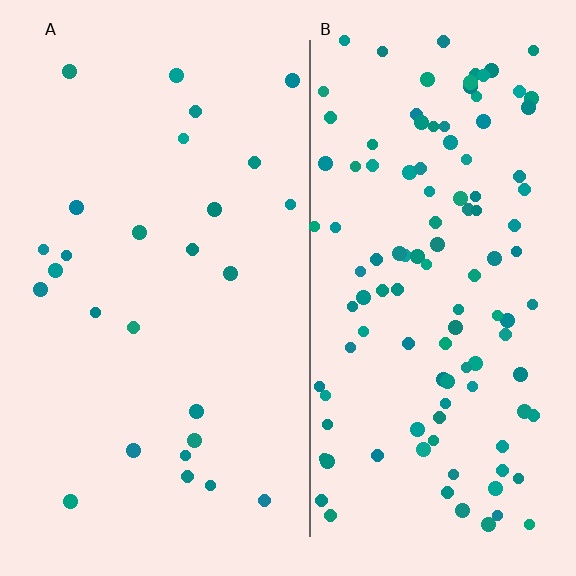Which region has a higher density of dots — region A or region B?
B (the right).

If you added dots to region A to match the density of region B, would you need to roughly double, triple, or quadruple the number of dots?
Approximately quadruple.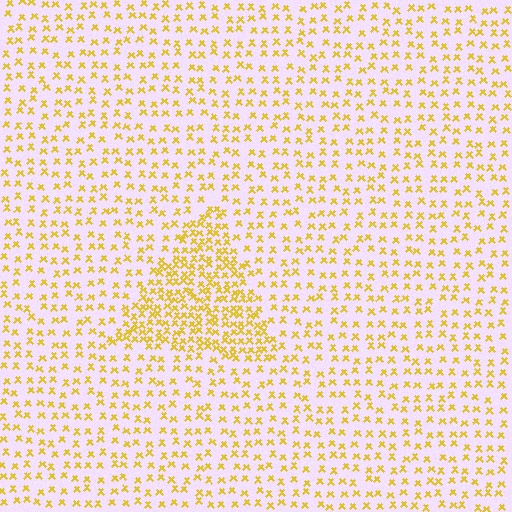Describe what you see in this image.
The image contains small yellow elements arranged at two different densities. A triangle-shaped region is visible where the elements are more densely packed than the surrounding area.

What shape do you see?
I see a triangle.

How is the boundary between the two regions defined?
The boundary is defined by a change in element density (approximately 2.2x ratio). All elements are the same color, size, and shape.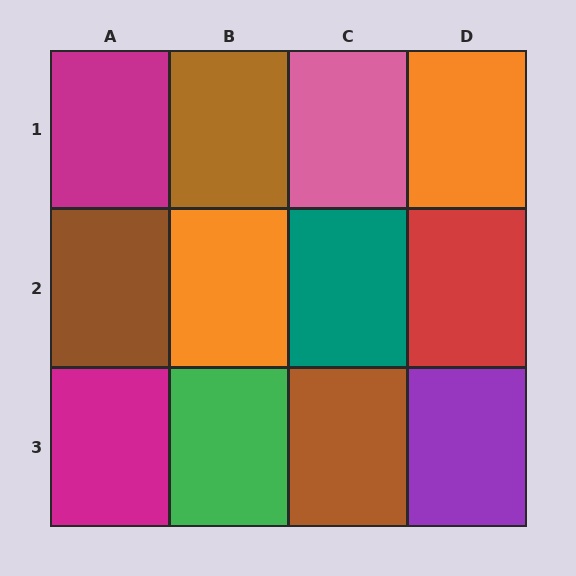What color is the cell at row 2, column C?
Teal.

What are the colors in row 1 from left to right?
Magenta, brown, pink, orange.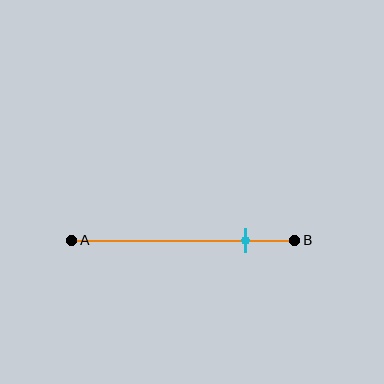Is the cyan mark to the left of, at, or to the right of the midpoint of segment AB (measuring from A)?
The cyan mark is to the right of the midpoint of segment AB.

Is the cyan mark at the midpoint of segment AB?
No, the mark is at about 80% from A, not at the 50% midpoint.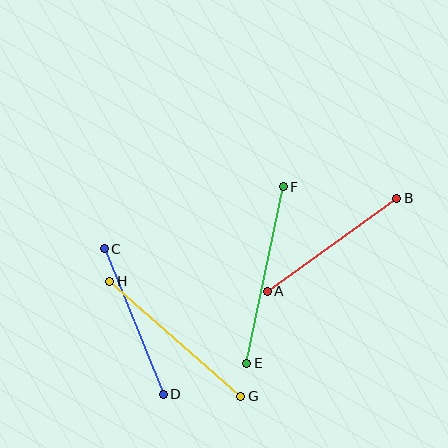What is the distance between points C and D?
The distance is approximately 157 pixels.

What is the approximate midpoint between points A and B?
The midpoint is at approximately (332, 245) pixels.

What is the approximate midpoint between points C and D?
The midpoint is at approximately (134, 322) pixels.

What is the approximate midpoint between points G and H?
The midpoint is at approximately (175, 339) pixels.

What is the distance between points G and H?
The distance is approximately 174 pixels.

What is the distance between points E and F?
The distance is approximately 180 pixels.